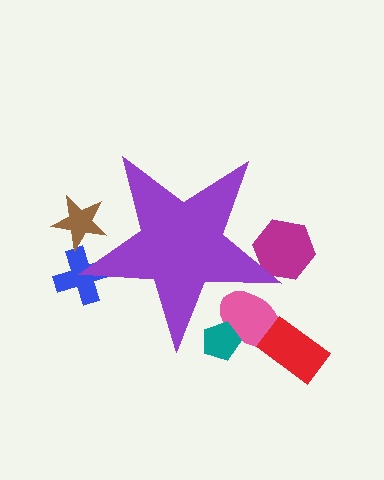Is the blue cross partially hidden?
Yes, the blue cross is partially hidden behind the purple star.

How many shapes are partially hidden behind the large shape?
5 shapes are partially hidden.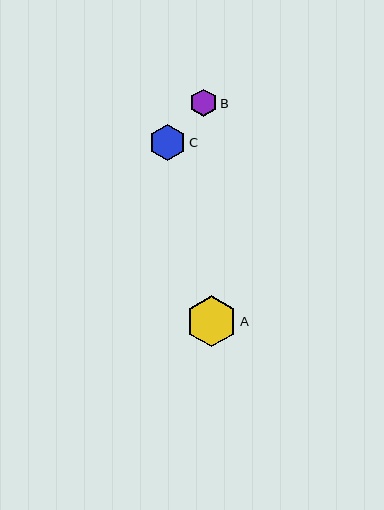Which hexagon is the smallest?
Hexagon B is the smallest with a size of approximately 27 pixels.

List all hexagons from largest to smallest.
From largest to smallest: A, C, B.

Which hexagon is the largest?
Hexagon A is the largest with a size of approximately 51 pixels.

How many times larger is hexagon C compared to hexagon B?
Hexagon C is approximately 1.4 times the size of hexagon B.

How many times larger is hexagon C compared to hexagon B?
Hexagon C is approximately 1.4 times the size of hexagon B.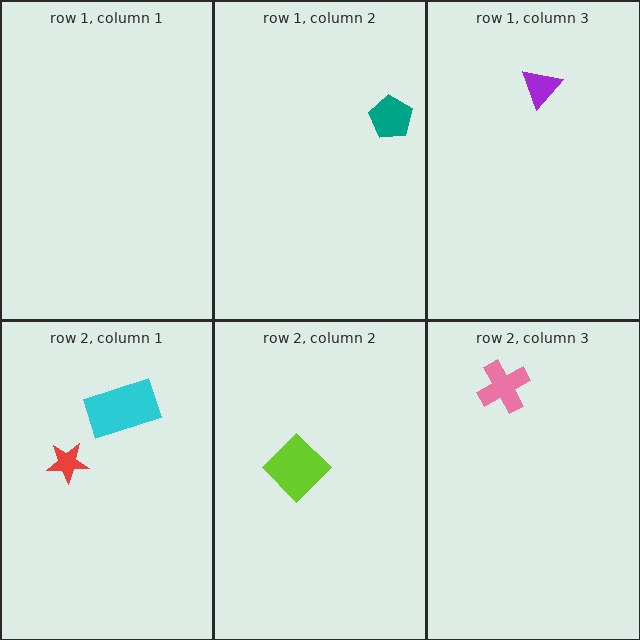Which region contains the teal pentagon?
The row 1, column 2 region.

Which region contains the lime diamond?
The row 2, column 2 region.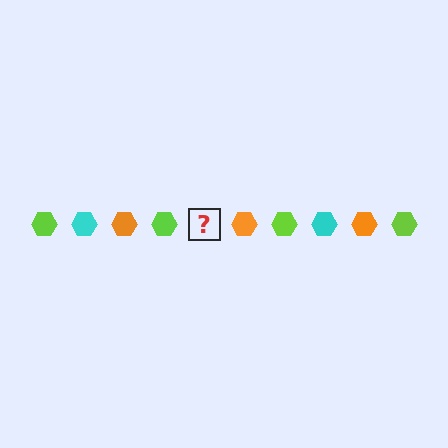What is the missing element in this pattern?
The missing element is a cyan hexagon.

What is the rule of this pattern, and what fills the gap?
The rule is that the pattern cycles through lime, cyan, orange hexagons. The gap should be filled with a cyan hexagon.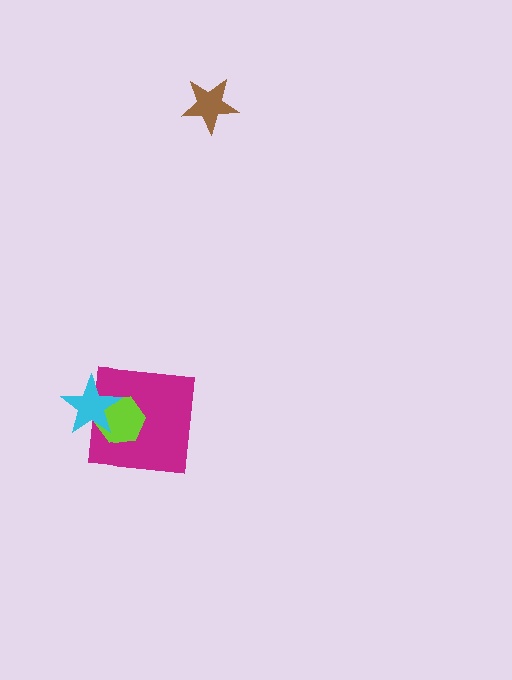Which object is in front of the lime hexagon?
The cyan star is in front of the lime hexagon.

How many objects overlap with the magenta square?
2 objects overlap with the magenta square.